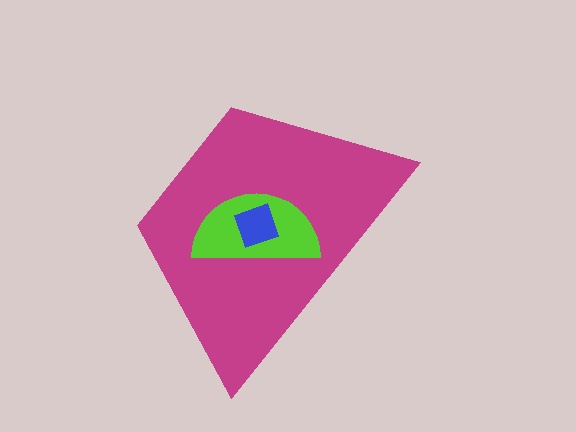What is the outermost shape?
The magenta trapezoid.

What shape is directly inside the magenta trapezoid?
The lime semicircle.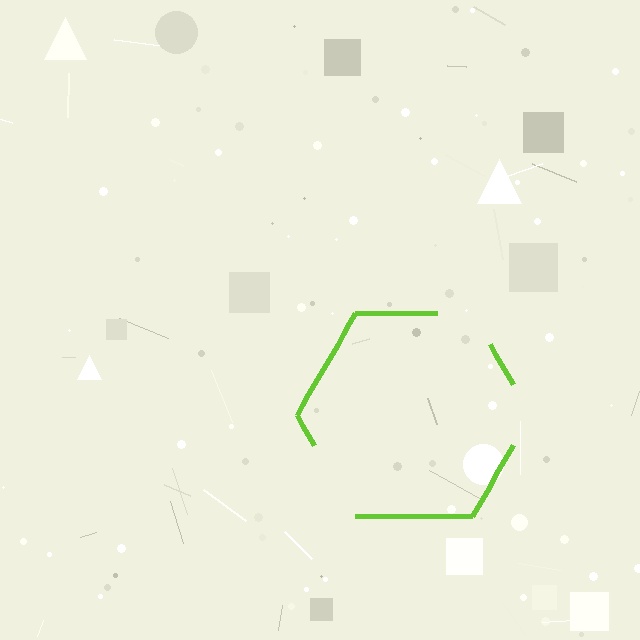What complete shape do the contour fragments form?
The contour fragments form a hexagon.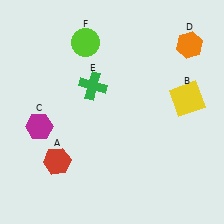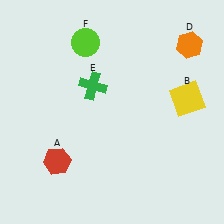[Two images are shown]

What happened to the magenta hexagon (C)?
The magenta hexagon (C) was removed in Image 2. It was in the bottom-left area of Image 1.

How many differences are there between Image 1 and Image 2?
There is 1 difference between the two images.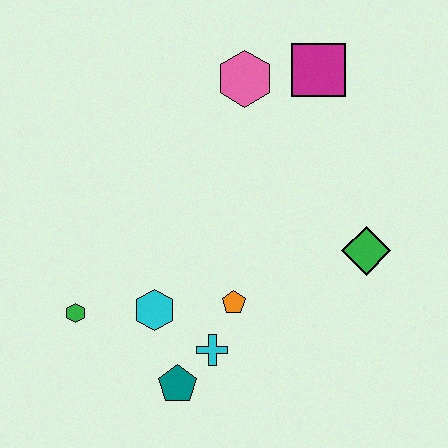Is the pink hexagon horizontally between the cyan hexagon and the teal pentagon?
No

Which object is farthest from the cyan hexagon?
The magenta square is farthest from the cyan hexagon.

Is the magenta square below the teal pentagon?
No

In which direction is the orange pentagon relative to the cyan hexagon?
The orange pentagon is to the right of the cyan hexagon.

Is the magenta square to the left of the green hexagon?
No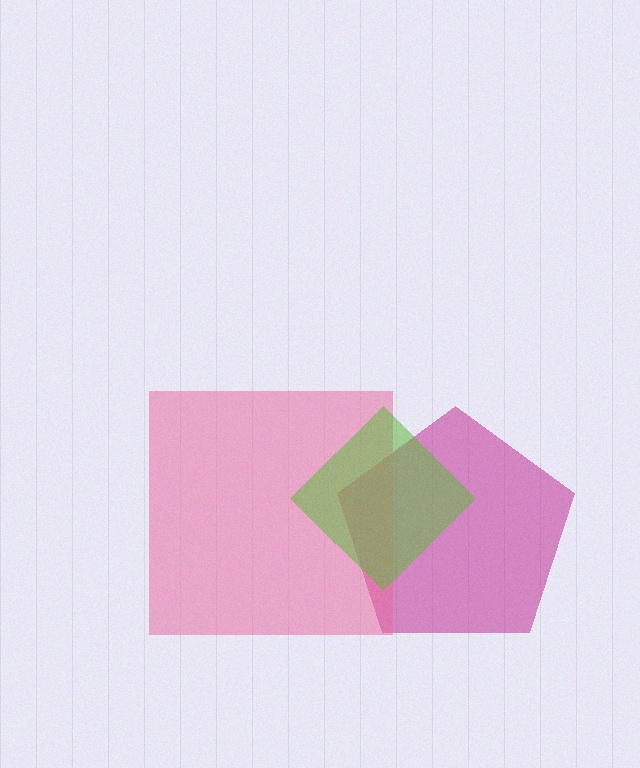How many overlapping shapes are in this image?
There are 3 overlapping shapes in the image.